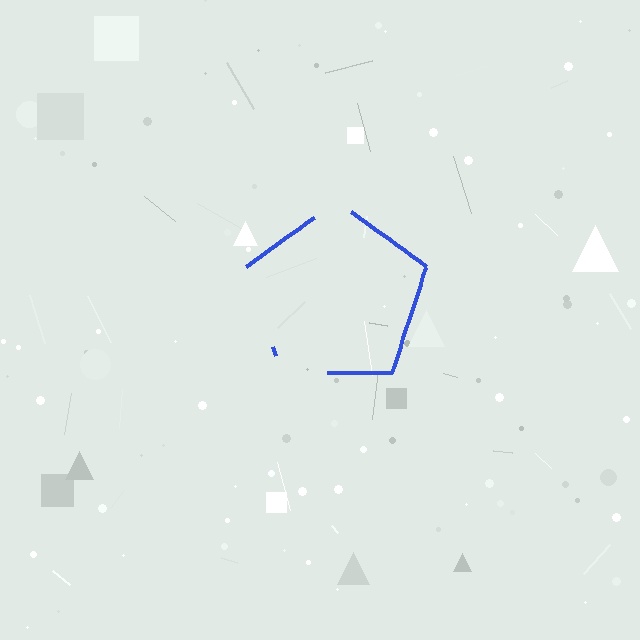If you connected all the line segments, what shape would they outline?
They would outline a pentagon.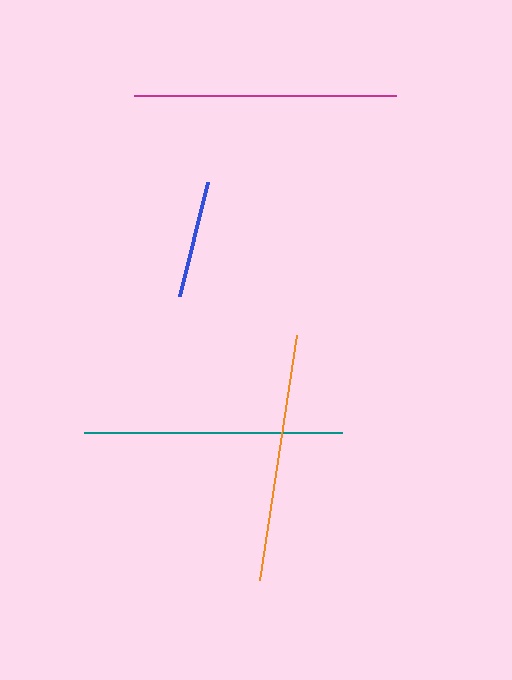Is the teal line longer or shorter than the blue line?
The teal line is longer than the blue line.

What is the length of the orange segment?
The orange segment is approximately 248 pixels long.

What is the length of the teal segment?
The teal segment is approximately 258 pixels long.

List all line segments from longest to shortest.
From longest to shortest: magenta, teal, orange, blue.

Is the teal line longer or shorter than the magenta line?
The magenta line is longer than the teal line.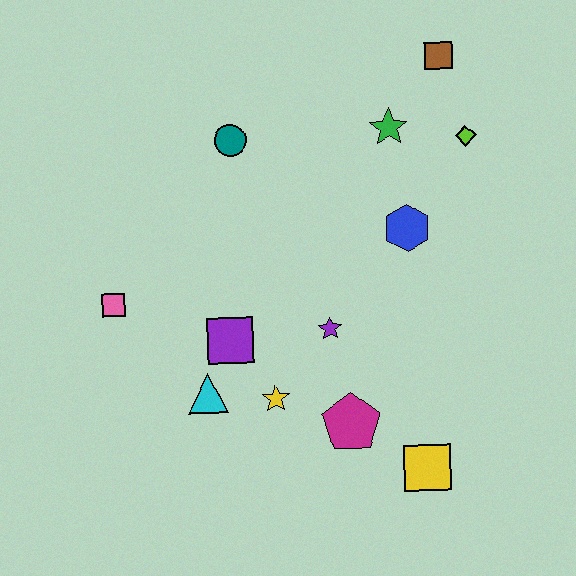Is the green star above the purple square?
Yes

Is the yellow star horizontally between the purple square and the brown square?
Yes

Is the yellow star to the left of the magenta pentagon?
Yes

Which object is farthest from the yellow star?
The brown square is farthest from the yellow star.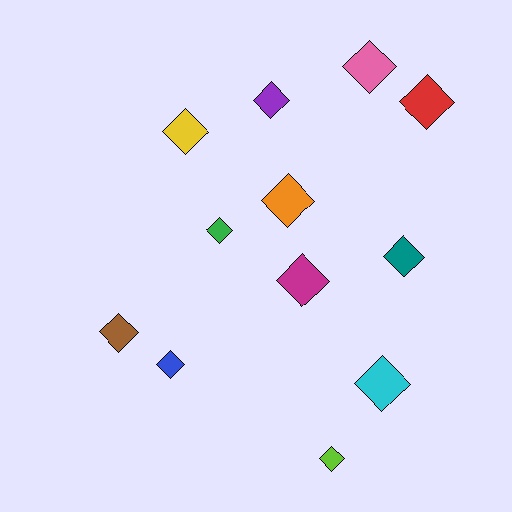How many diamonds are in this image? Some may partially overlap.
There are 12 diamonds.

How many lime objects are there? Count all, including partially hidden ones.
There is 1 lime object.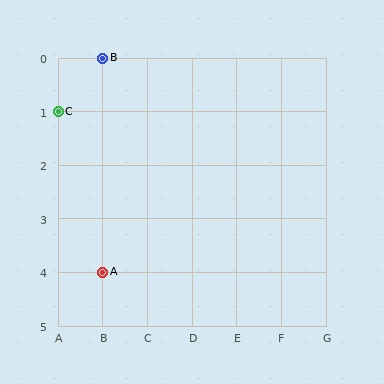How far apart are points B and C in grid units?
Points B and C are 1 column and 1 row apart (about 1.4 grid units diagonally).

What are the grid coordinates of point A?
Point A is at grid coordinates (B, 4).